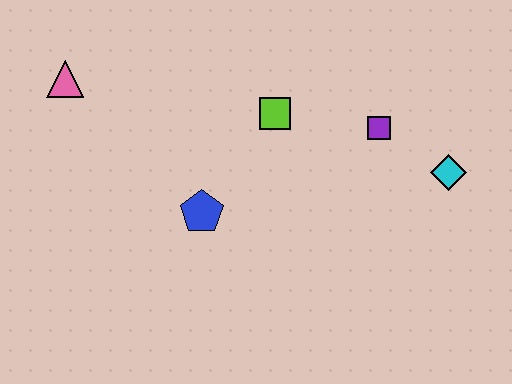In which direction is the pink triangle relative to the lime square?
The pink triangle is to the left of the lime square.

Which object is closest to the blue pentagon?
The lime square is closest to the blue pentagon.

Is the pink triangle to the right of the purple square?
No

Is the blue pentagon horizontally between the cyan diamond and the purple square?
No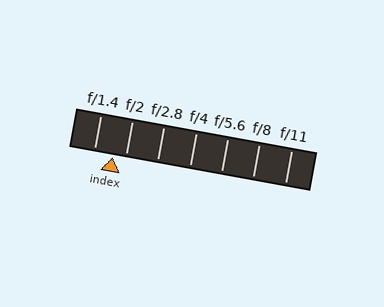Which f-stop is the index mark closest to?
The index mark is closest to f/2.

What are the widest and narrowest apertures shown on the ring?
The widest aperture shown is f/1.4 and the narrowest is f/11.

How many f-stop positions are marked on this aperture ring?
There are 7 f-stop positions marked.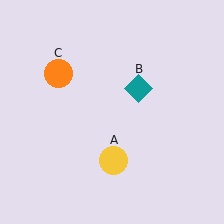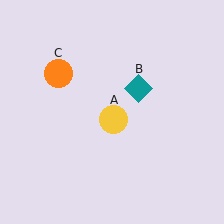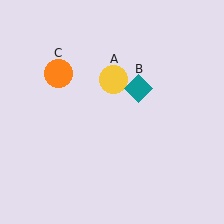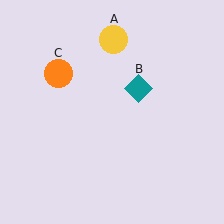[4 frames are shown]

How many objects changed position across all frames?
1 object changed position: yellow circle (object A).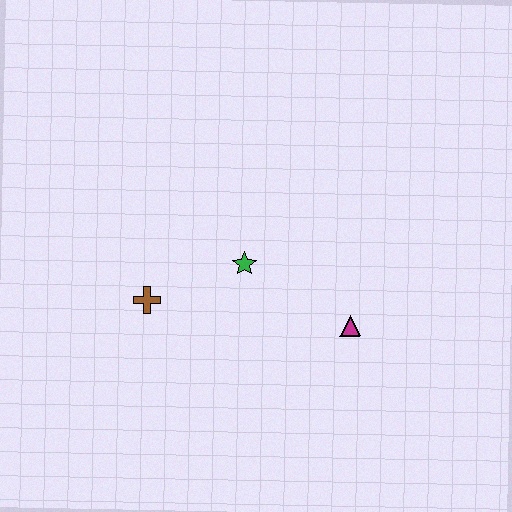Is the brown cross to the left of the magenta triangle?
Yes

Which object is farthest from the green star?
The magenta triangle is farthest from the green star.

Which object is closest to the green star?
The brown cross is closest to the green star.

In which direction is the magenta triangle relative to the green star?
The magenta triangle is to the right of the green star.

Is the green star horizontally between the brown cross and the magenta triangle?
Yes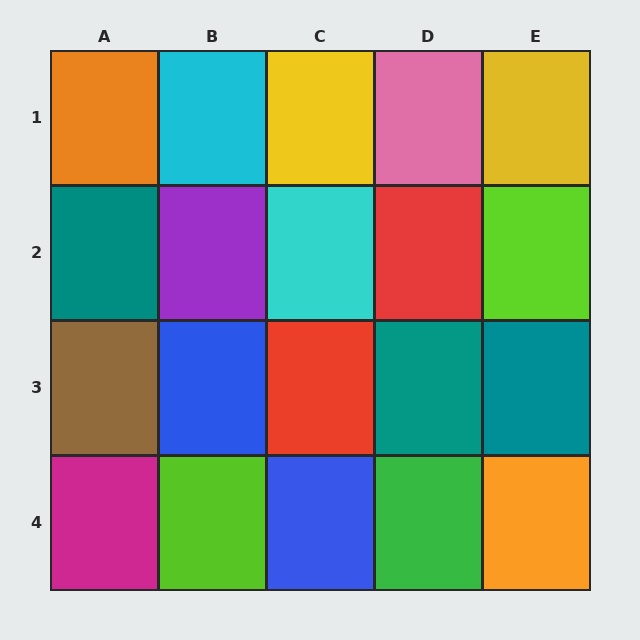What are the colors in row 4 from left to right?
Magenta, lime, blue, green, orange.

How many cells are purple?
1 cell is purple.